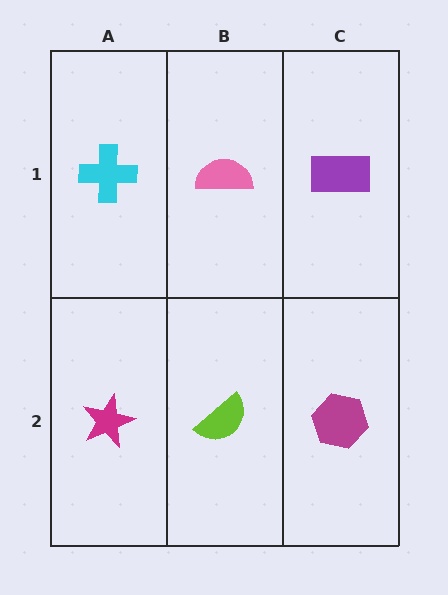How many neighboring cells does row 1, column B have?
3.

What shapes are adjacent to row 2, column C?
A purple rectangle (row 1, column C), a lime semicircle (row 2, column B).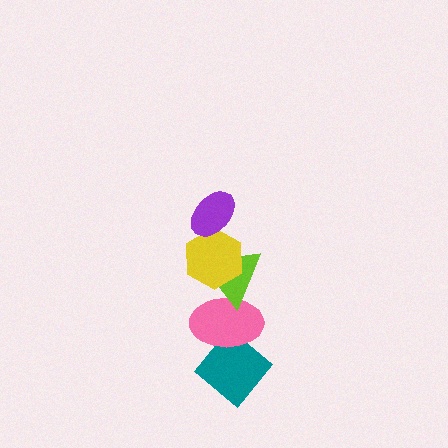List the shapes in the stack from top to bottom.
From top to bottom: the purple ellipse, the yellow hexagon, the lime triangle, the pink ellipse, the teal diamond.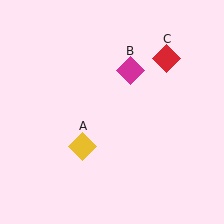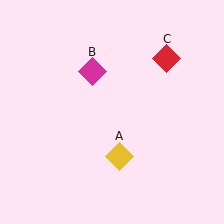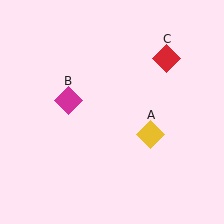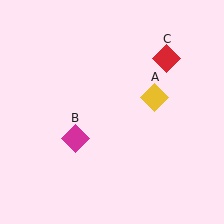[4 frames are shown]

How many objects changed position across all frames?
2 objects changed position: yellow diamond (object A), magenta diamond (object B).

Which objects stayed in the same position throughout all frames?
Red diamond (object C) remained stationary.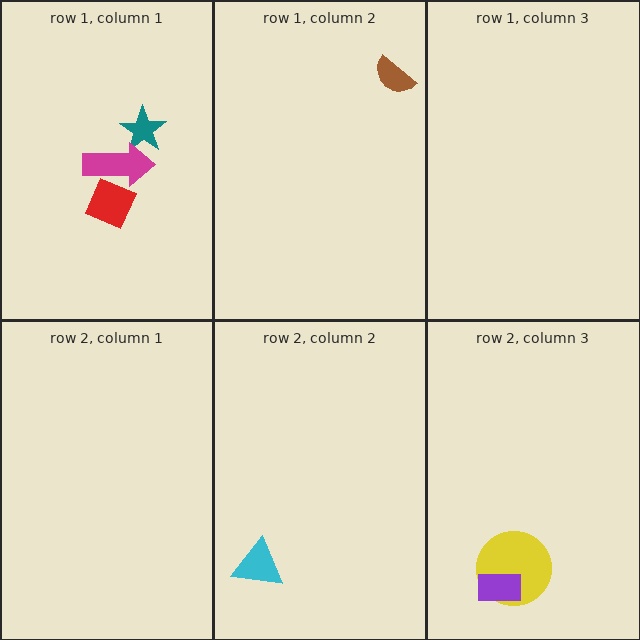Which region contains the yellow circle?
The row 2, column 3 region.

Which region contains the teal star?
The row 1, column 1 region.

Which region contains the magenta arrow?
The row 1, column 1 region.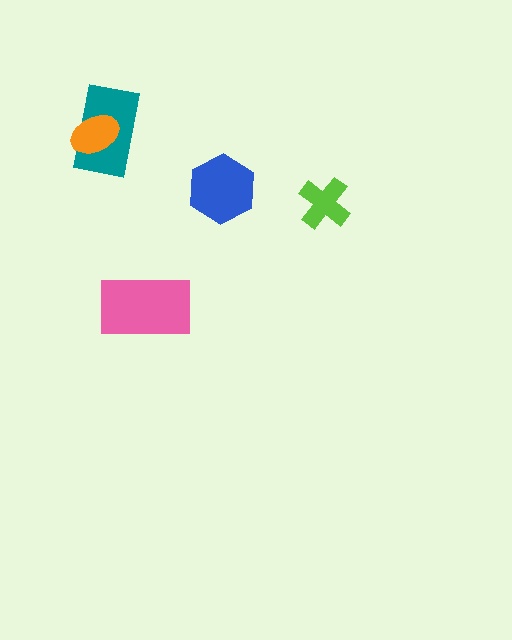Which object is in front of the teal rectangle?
The orange ellipse is in front of the teal rectangle.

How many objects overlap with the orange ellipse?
1 object overlaps with the orange ellipse.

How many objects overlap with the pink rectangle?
0 objects overlap with the pink rectangle.